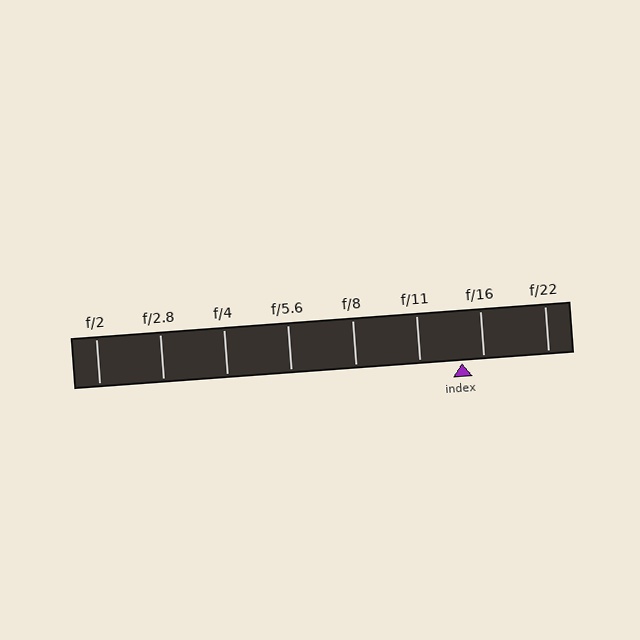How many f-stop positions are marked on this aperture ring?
There are 8 f-stop positions marked.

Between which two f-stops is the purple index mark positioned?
The index mark is between f/11 and f/16.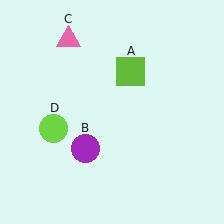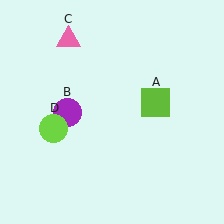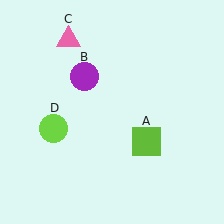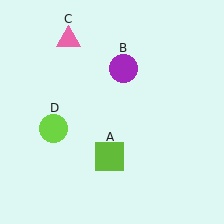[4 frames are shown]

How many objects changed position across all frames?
2 objects changed position: lime square (object A), purple circle (object B).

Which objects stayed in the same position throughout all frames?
Pink triangle (object C) and lime circle (object D) remained stationary.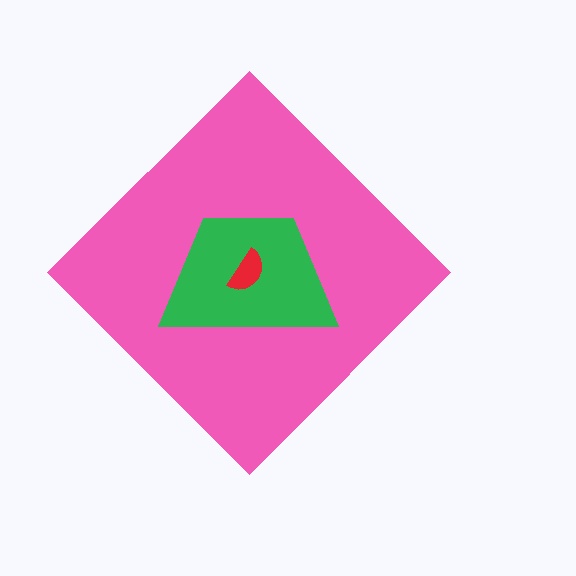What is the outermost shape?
The pink diamond.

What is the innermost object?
The red semicircle.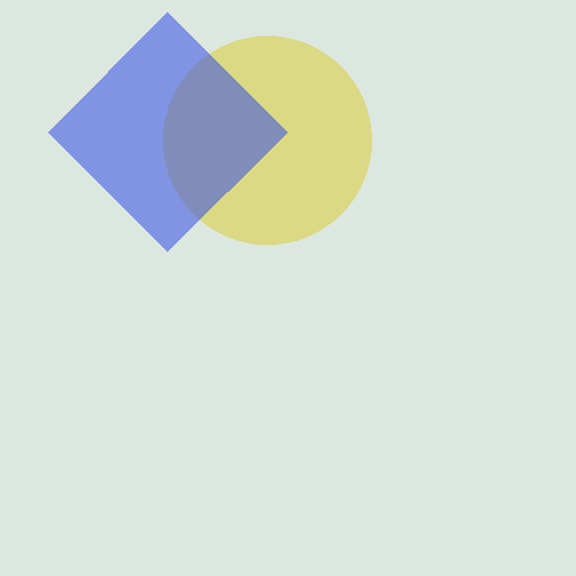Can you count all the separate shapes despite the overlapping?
Yes, there are 2 separate shapes.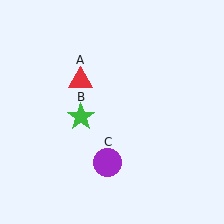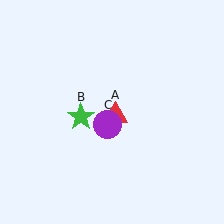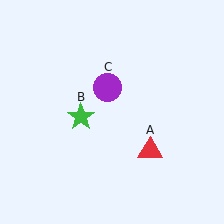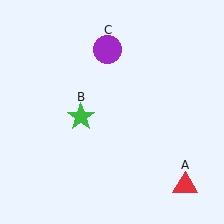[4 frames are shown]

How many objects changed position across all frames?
2 objects changed position: red triangle (object A), purple circle (object C).